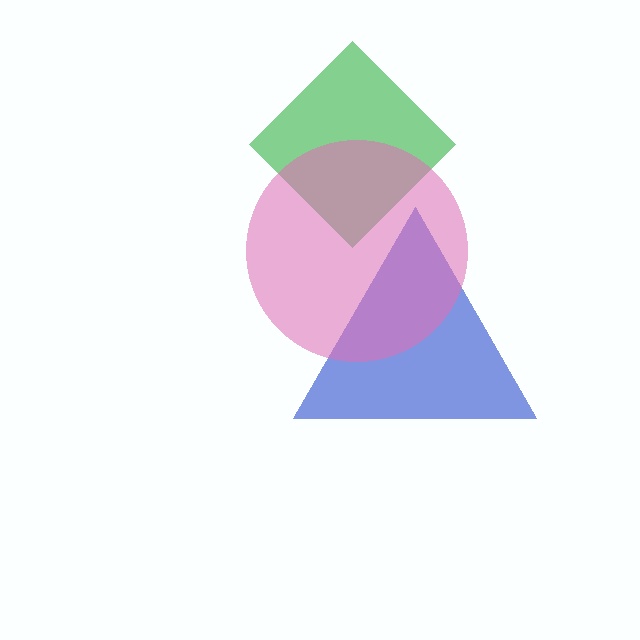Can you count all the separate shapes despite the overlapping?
Yes, there are 3 separate shapes.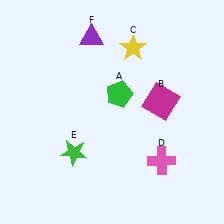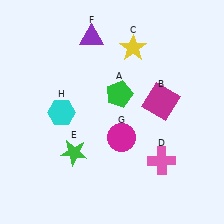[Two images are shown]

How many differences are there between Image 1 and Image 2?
There are 2 differences between the two images.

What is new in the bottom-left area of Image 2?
A cyan hexagon (H) was added in the bottom-left area of Image 2.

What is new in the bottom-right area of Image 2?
A magenta circle (G) was added in the bottom-right area of Image 2.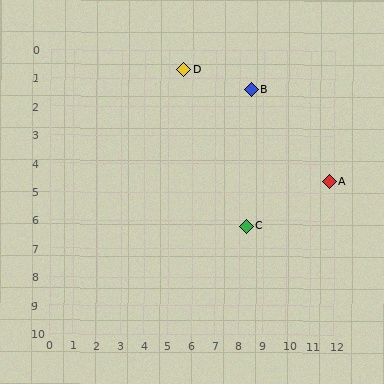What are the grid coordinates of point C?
Point C is at approximately (8.3, 6.2).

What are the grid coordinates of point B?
Point B is at approximately (8.5, 1.4).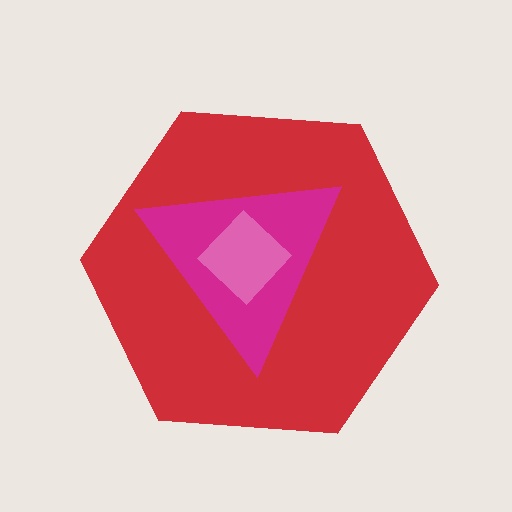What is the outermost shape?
The red hexagon.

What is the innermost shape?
The pink diamond.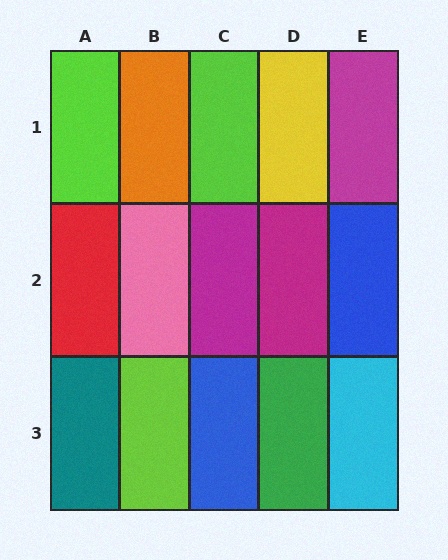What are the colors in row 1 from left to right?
Lime, orange, lime, yellow, magenta.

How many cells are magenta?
3 cells are magenta.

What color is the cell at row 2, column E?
Blue.